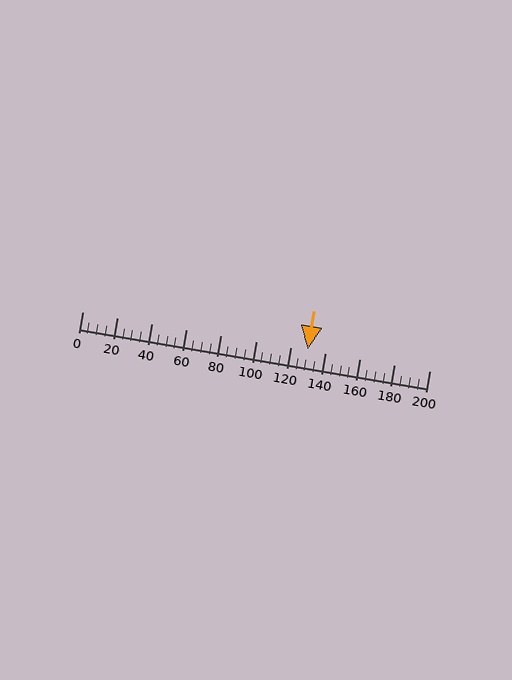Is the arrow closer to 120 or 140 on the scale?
The arrow is closer to 140.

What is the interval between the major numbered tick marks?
The major tick marks are spaced 20 units apart.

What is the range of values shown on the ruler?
The ruler shows values from 0 to 200.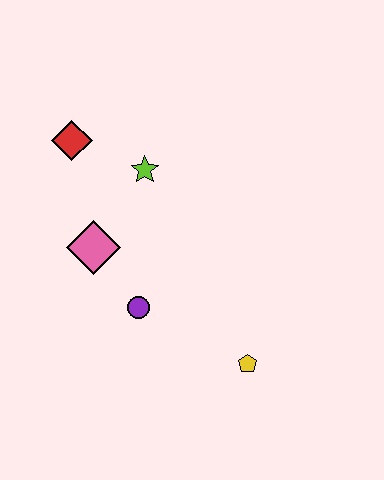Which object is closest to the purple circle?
The pink diamond is closest to the purple circle.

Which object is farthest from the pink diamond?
The yellow pentagon is farthest from the pink diamond.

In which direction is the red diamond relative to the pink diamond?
The red diamond is above the pink diamond.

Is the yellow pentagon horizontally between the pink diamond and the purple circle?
No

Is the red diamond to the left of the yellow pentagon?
Yes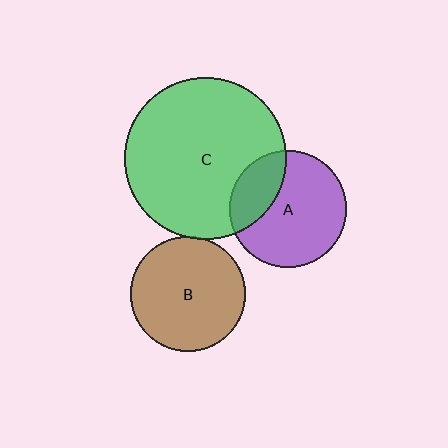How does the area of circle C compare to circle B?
Approximately 2.0 times.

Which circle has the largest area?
Circle C (green).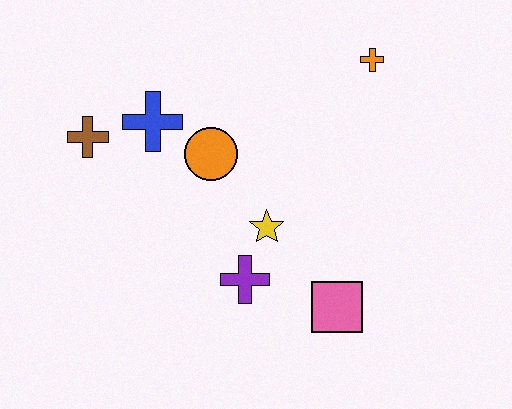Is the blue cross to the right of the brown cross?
Yes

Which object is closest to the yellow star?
The purple cross is closest to the yellow star.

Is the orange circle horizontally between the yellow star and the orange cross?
No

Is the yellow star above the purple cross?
Yes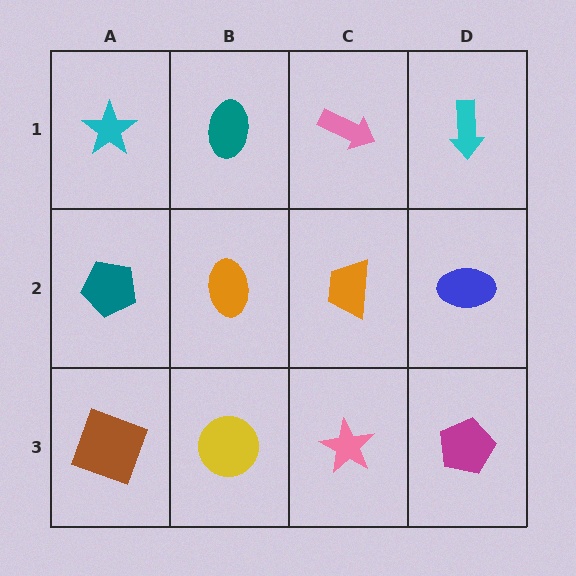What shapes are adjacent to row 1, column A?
A teal pentagon (row 2, column A), a teal ellipse (row 1, column B).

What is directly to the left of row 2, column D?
An orange trapezoid.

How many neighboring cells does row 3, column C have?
3.